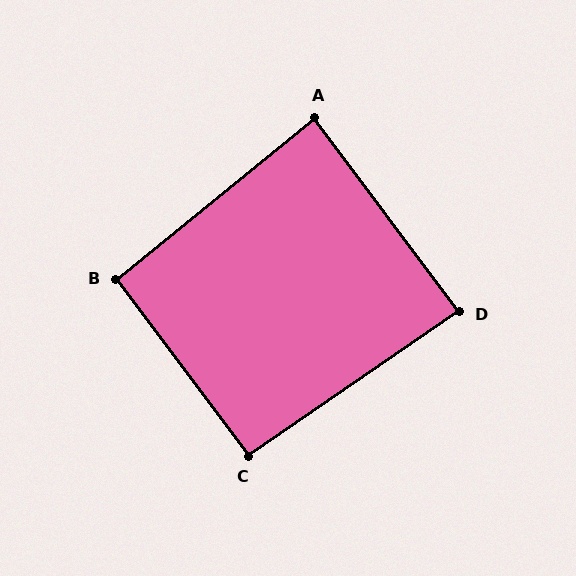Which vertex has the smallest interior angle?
A, at approximately 87 degrees.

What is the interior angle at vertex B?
Approximately 92 degrees (approximately right).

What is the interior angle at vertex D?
Approximately 88 degrees (approximately right).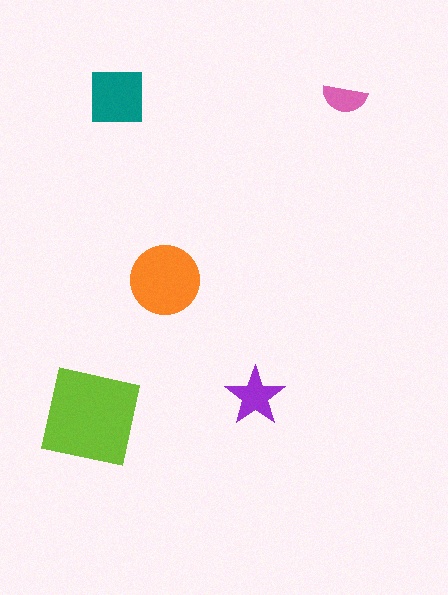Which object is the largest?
The lime square.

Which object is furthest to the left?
The lime square is leftmost.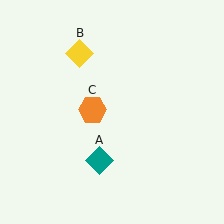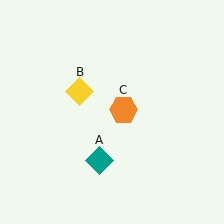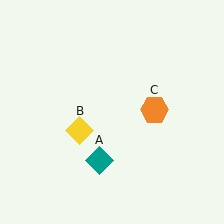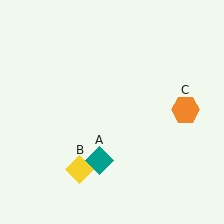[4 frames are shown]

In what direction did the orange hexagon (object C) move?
The orange hexagon (object C) moved right.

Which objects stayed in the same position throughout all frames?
Teal diamond (object A) remained stationary.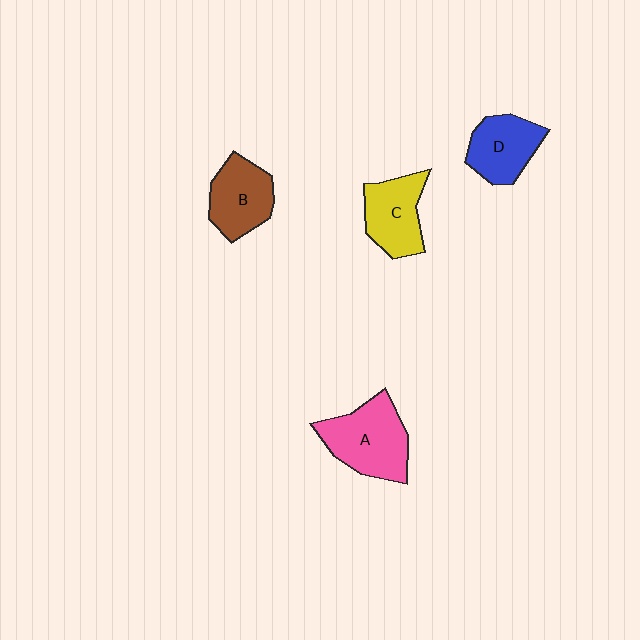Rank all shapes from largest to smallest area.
From largest to smallest: A (pink), B (brown), C (yellow), D (blue).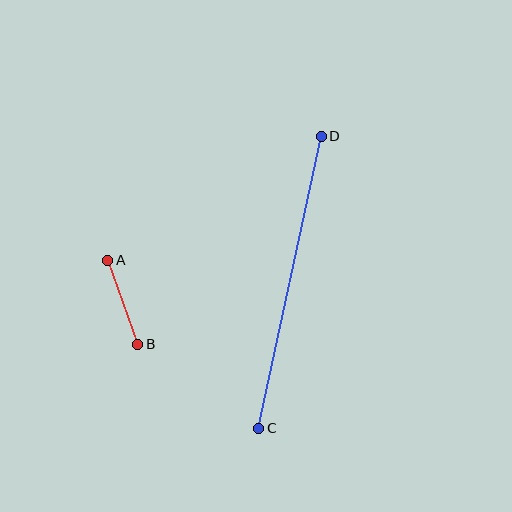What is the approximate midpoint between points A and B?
The midpoint is at approximately (123, 302) pixels.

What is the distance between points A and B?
The distance is approximately 89 pixels.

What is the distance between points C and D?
The distance is approximately 299 pixels.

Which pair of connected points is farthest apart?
Points C and D are farthest apart.